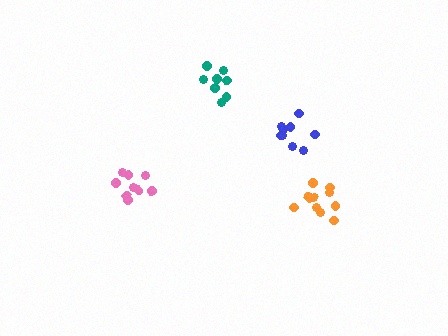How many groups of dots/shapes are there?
There are 4 groups.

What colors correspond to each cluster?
The clusters are colored: blue, pink, teal, orange.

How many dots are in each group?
Group 1: 9 dots, Group 2: 9 dots, Group 3: 8 dots, Group 4: 11 dots (37 total).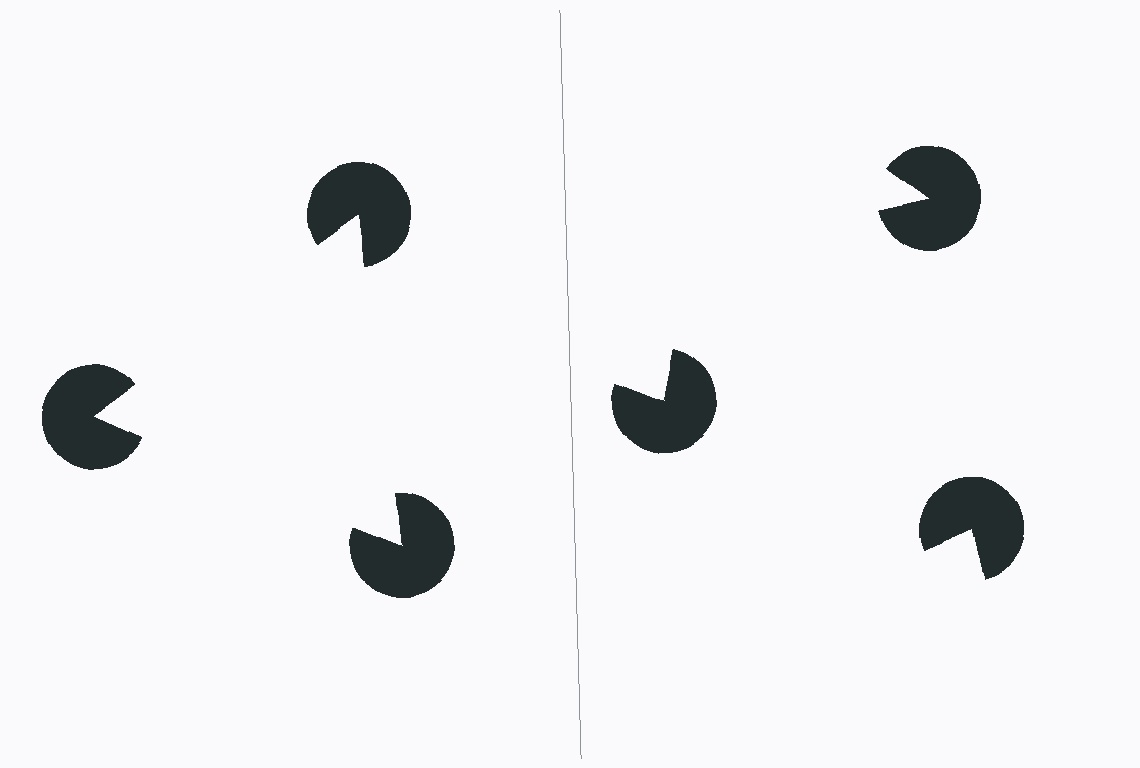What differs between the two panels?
The pac-man discs are positioned identically on both sides; only the wedge orientations differ. On the left they align to a triangle; on the right they are misaligned.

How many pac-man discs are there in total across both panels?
6 — 3 on each side.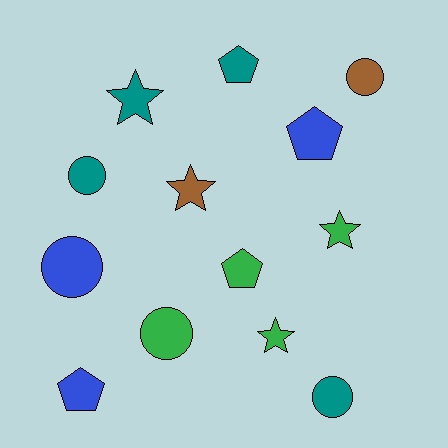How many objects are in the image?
There are 13 objects.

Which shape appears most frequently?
Circle, with 5 objects.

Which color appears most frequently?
Teal, with 4 objects.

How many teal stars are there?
There is 1 teal star.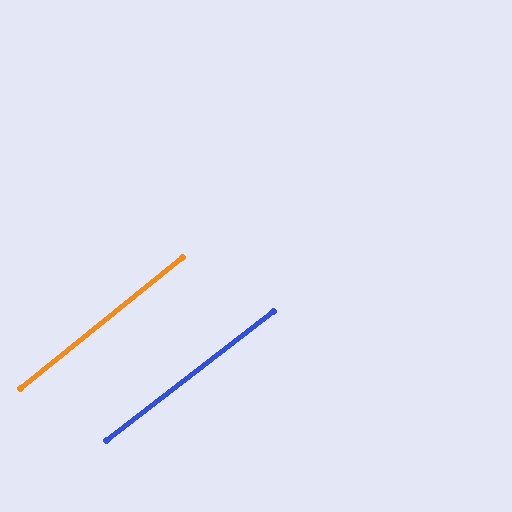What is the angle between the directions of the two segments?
Approximately 1 degree.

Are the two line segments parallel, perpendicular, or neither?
Parallel — their directions differ by only 1.3°.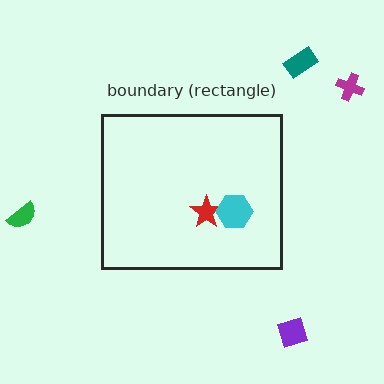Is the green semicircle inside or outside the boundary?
Outside.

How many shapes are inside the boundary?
2 inside, 4 outside.